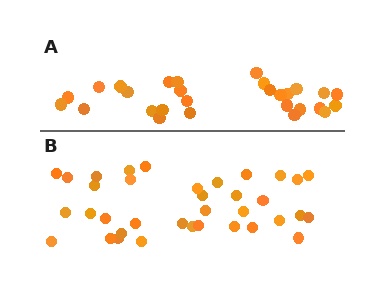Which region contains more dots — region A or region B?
Region B (the bottom region) has more dots.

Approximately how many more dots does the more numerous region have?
Region B has roughly 8 or so more dots than region A.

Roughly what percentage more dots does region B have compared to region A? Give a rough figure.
About 30% more.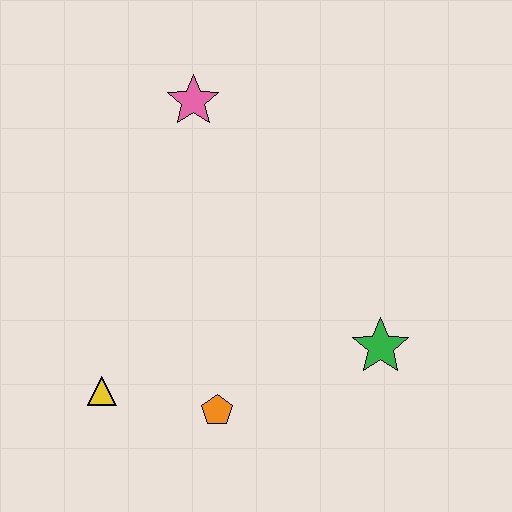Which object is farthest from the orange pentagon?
The pink star is farthest from the orange pentagon.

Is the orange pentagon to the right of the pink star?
Yes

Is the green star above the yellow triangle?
Yes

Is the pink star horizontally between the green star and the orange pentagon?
No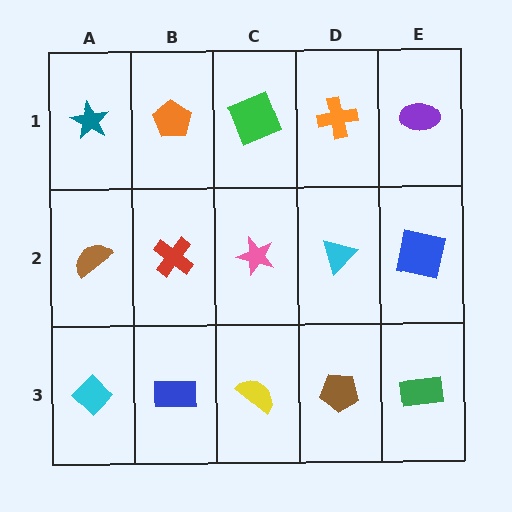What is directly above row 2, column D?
An orange cross.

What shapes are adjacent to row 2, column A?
A teal star (row 1, column A), a cyan diamond (row 3, column A), a red cross (row 2, column B).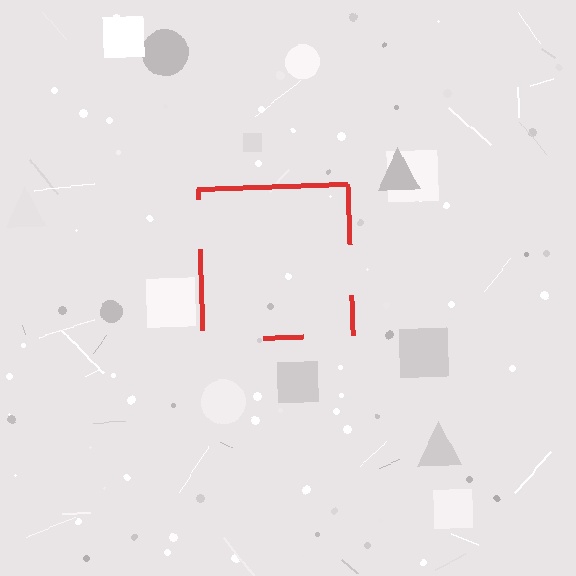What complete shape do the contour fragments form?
The contour fragments form a square.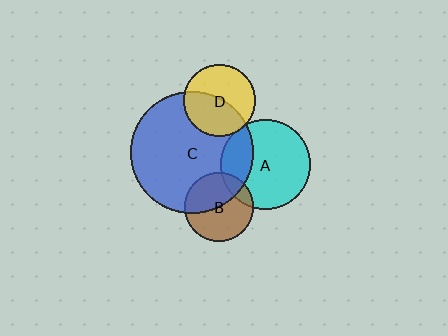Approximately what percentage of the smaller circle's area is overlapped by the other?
Approximately 25%.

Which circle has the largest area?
Circle C (blue).